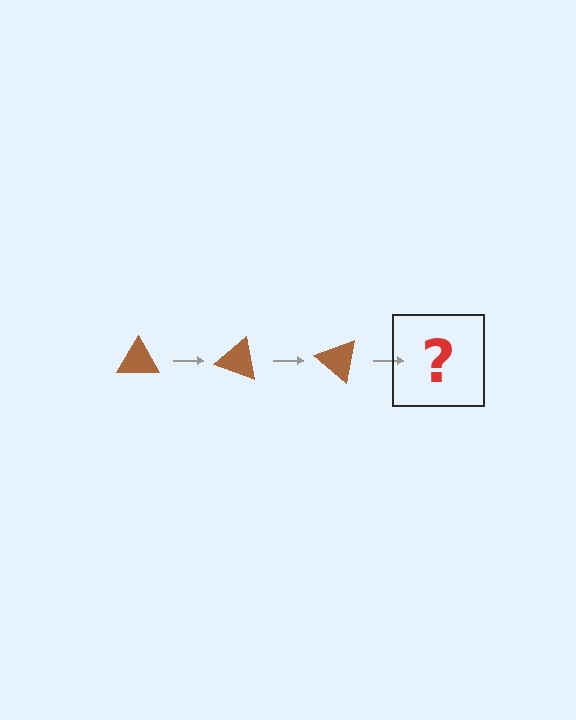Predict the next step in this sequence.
The next step is a brown triangle rotated 60 degrees.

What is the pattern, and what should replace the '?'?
The pattern is that the triangle rotates 20 degrees each step. The '?' should be a brown triangle rotated 60 degrees.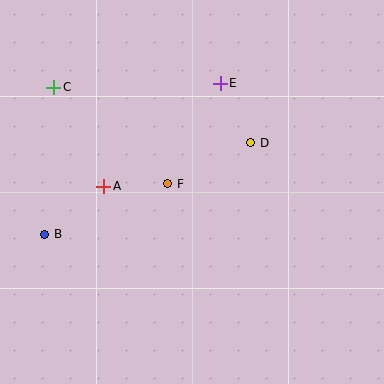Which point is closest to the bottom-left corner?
Point B is closest to the bottom-left corner.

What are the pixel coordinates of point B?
Point B is at (45, 234).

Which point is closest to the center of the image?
Point F at (168, 184) is closest to the center.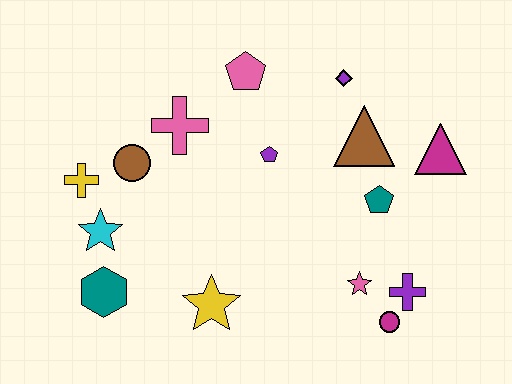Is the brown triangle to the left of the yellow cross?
No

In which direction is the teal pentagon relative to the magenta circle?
The teal pentagon is above the magenta circle.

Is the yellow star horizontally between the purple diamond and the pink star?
No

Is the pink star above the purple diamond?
No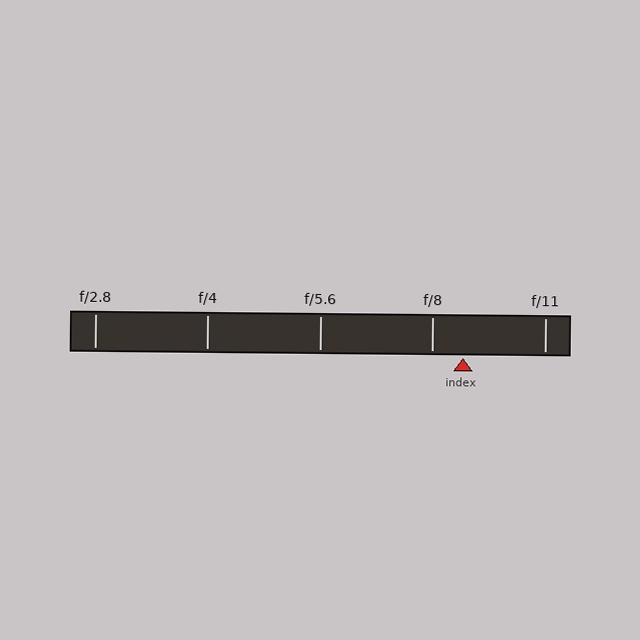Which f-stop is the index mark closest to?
The index mark is closest to f/8.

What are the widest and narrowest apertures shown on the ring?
The widest aperture shown is f/2.8 and the narrowest is f/11.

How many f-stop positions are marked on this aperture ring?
There are 5 f-stop positions marked.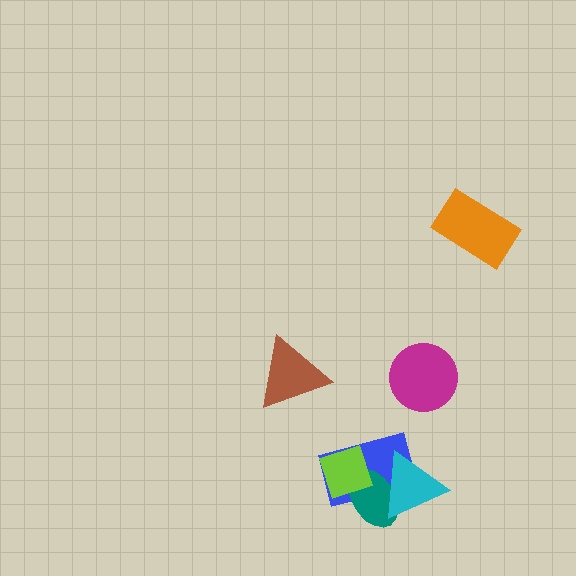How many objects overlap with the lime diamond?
2 objects overlap with the lime diamond.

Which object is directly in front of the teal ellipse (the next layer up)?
The lime diamond is directly in front of the teal ellipse.